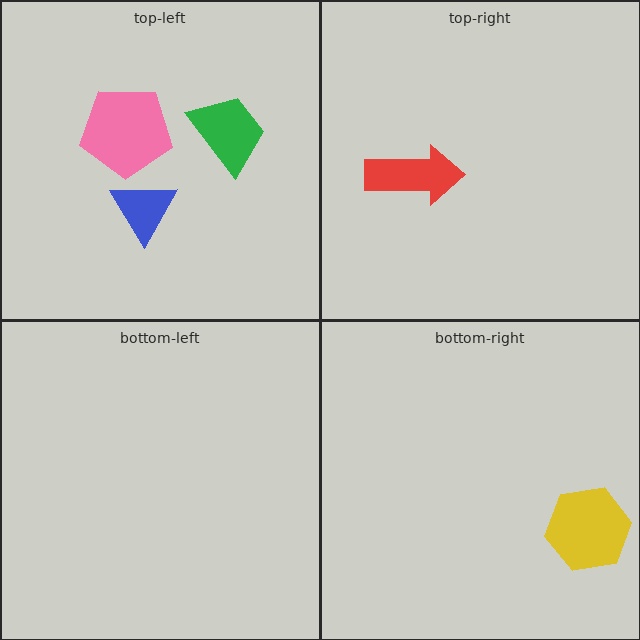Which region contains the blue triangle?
The top-left region.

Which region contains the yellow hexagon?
The bottom-right region.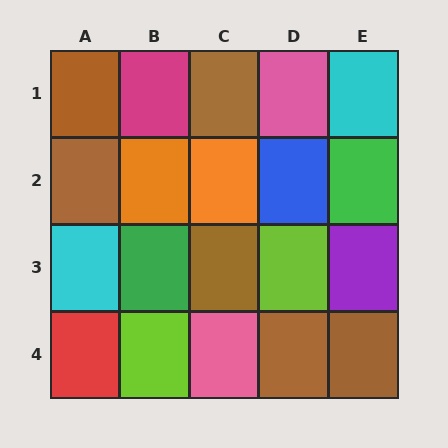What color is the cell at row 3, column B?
Green.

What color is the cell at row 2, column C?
Orange.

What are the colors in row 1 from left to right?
Brown, magenta, brown, pink, cyan.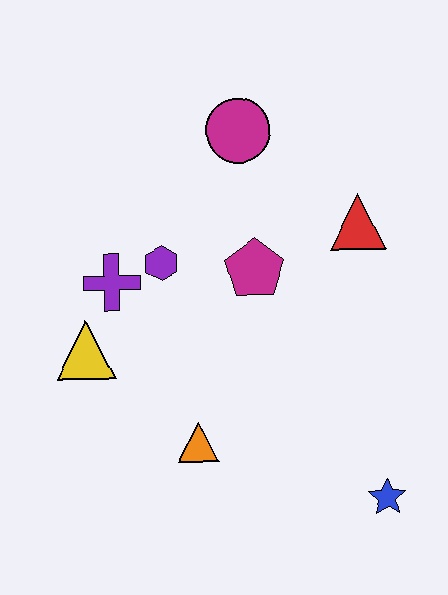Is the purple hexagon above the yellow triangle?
Yes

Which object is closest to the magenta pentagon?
The purple hexagon is closest to the magenta pentagon.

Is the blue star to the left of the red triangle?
No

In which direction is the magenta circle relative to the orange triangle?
The magenta circle is above the orange triangle.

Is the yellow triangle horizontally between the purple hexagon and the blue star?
No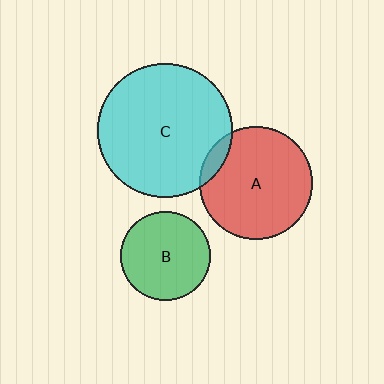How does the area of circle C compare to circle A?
Approximately 1.4 times.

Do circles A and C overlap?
Yes.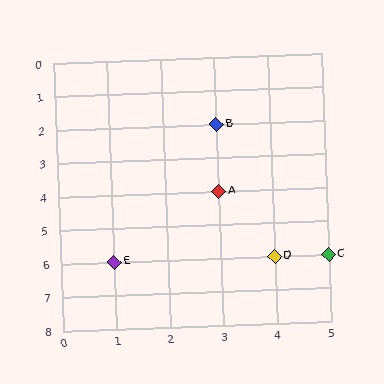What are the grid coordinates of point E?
Point E is at grid coordinates (1, 6).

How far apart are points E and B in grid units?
Points E and B are 2 columns and 4 rows apart (about 4.5 grid units diagonally).